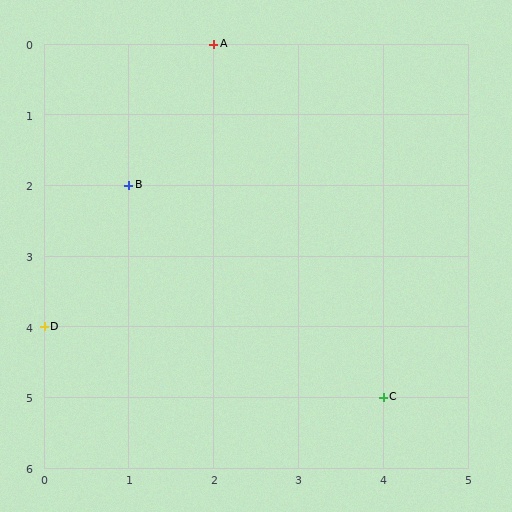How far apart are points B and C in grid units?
Points B and C are 3 columns and 3 rows apart (about 4.2 grid units diagonally).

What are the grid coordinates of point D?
Point D is at grid coordinates (0, 4).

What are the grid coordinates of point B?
Point B is at grid coordinates (1, 2).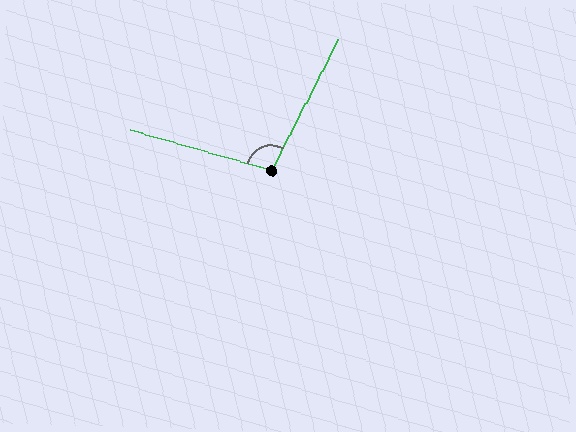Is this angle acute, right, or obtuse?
It is obtuse.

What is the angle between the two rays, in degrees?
Approximately 101 degrees.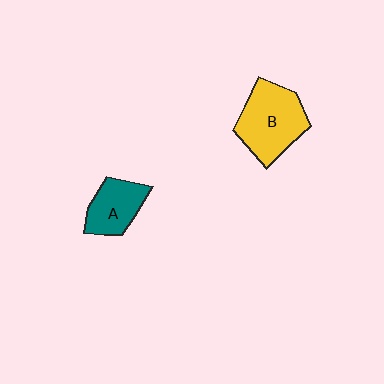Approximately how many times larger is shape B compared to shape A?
Approximately 1.6 times.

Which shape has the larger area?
Shape B (yellow).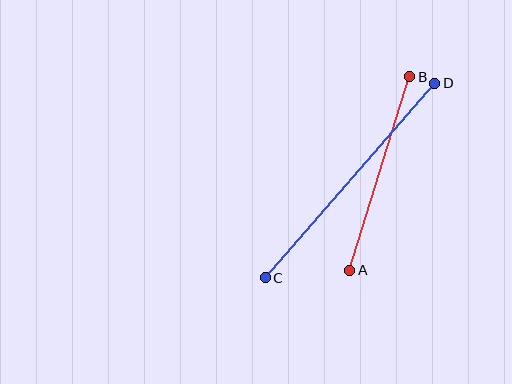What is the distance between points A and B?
The distance is approximately 203 pixels.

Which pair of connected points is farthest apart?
Points C and D are farthest apart.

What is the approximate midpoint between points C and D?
The midpoint is at approximately (350, 181) pixels.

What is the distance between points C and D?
The distance is approximately 258 pixels.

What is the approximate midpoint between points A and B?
The midpoint is at approximately (380, 174) pixels.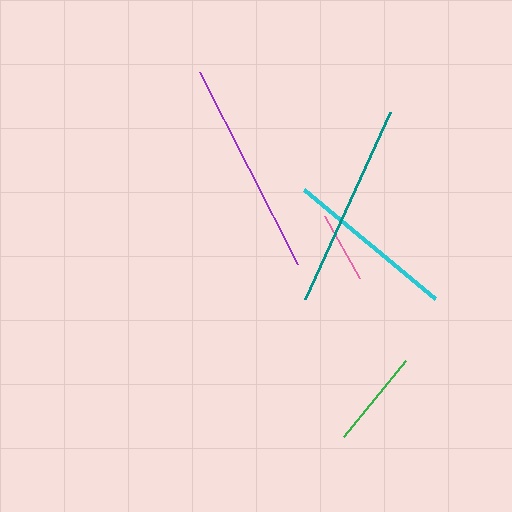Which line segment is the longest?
The purple line is the longest at approximately 216 pixels.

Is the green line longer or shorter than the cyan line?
The cyan line is longer than the green line.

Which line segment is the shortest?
The pink line is the shortest at approximately 71 pixels.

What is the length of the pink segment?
The pink segment is approximately 71 pixels long.